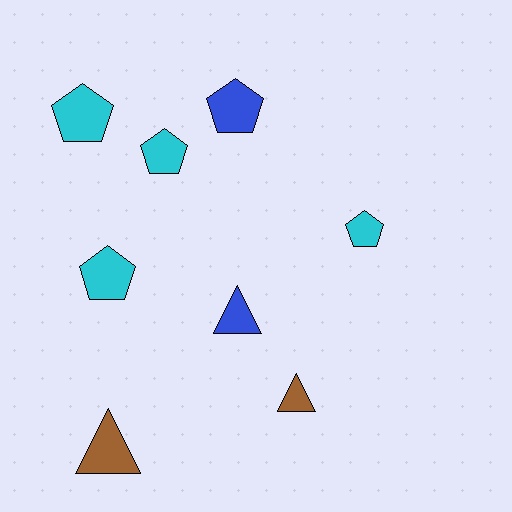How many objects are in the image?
There are 8 objects.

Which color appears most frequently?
Cyan, with 4 objects.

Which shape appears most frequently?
Pentagon, with 5 objects.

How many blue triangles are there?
There is 1 blue triangle.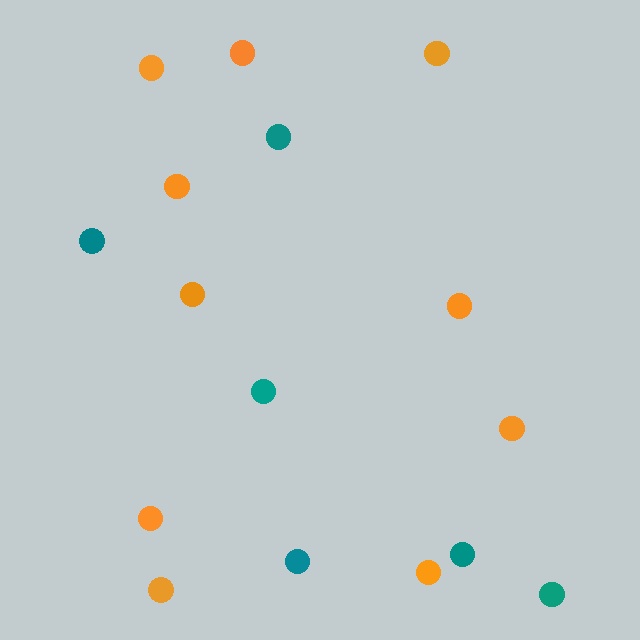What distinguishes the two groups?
There are 2 groups: one group of orange circles (10) and one group of teal circles (6).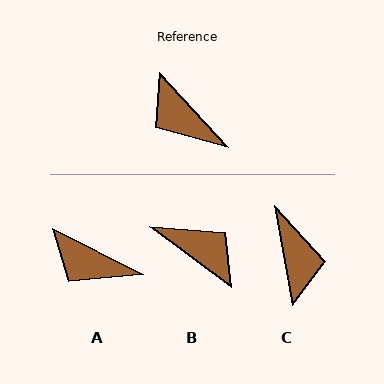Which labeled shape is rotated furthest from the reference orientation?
B, about 169 degrees away.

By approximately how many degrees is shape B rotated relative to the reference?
Approximately 169 degrees clockwise.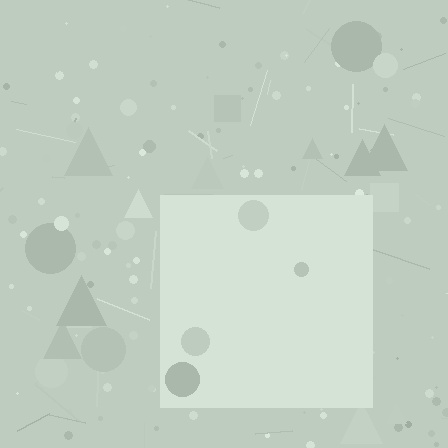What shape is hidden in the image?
A square is hidden in the image.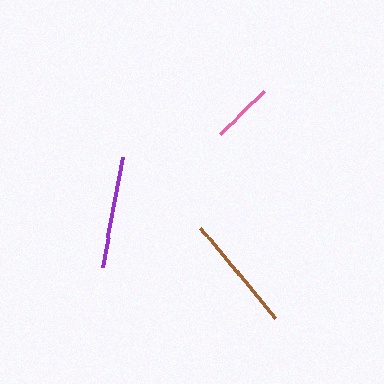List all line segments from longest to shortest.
From longest to shortest: brown, purple, pink.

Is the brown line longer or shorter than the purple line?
The brown line is longer than the purple line.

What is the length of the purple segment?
The purple segment is approximately 113 pixels long.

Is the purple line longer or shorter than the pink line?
The purple line is longer than the pink line.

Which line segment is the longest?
The brown line is the longest at approximately 117 pixels.